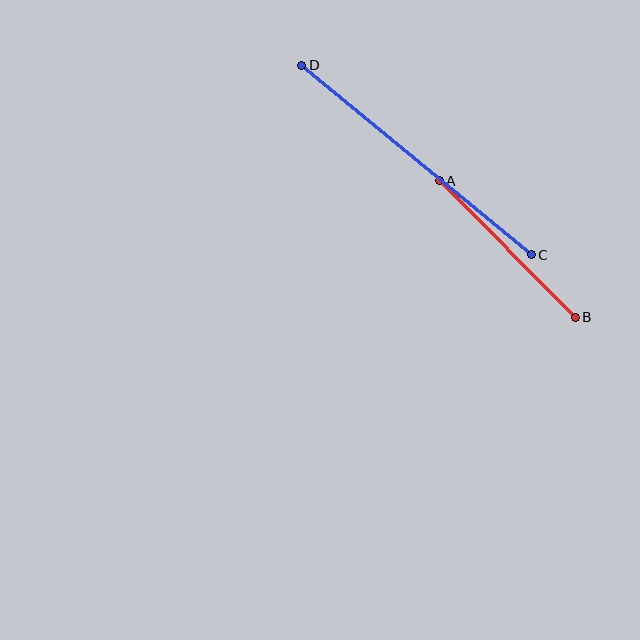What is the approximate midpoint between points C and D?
The midpoint is at approximately (416, 160) pixels.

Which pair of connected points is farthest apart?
Points C and D are farthest apart.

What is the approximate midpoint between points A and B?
The midpoint is at approximately (507, 249) pixels.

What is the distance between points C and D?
The distance is approximately 298 pixels.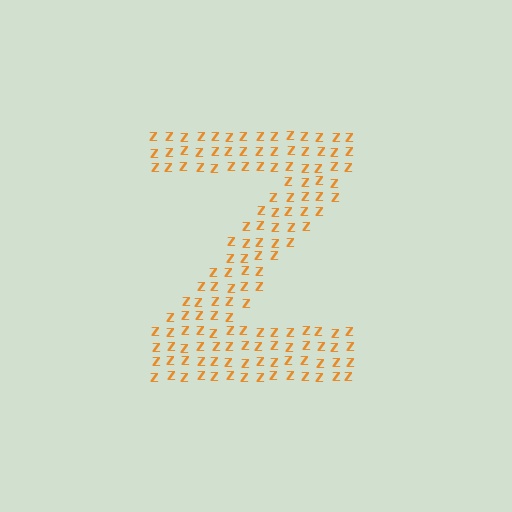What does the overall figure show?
The overall figure shows the letter Z.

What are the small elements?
The small elements are letter Z's.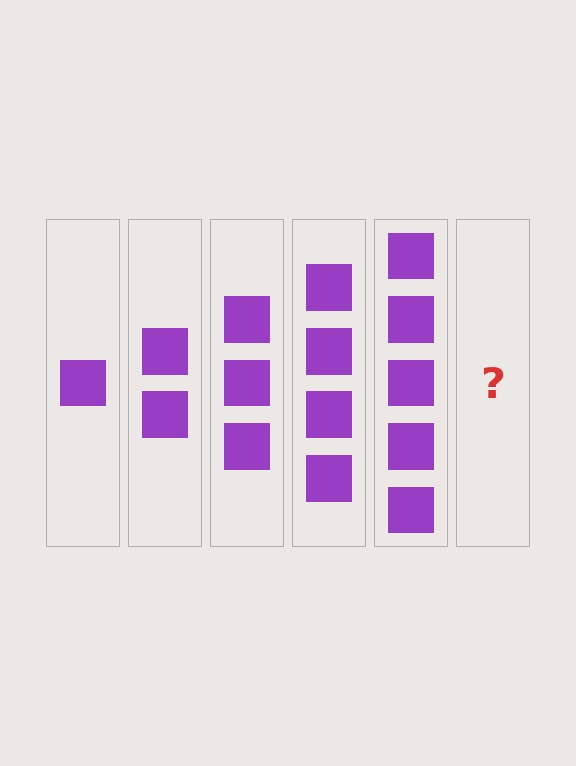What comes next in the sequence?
The next element should be 6 squares.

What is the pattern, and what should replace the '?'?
The pattern is that each step adds one more square. The '?' should be 6 squares.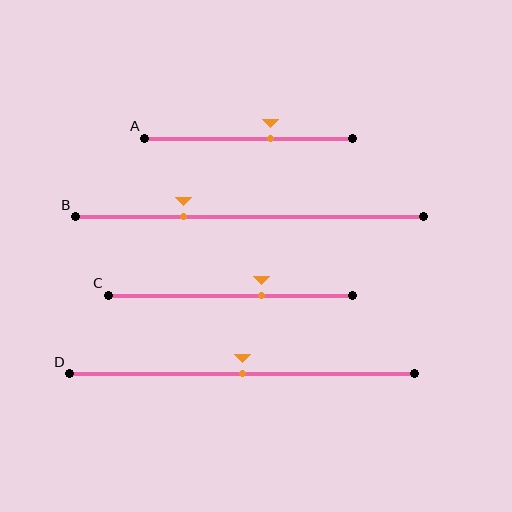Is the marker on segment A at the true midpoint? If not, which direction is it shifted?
No, the marker on segment A is shifted to the right by about 11% of the segment length.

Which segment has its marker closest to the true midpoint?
Segment D has its marker closest to the true midpoint.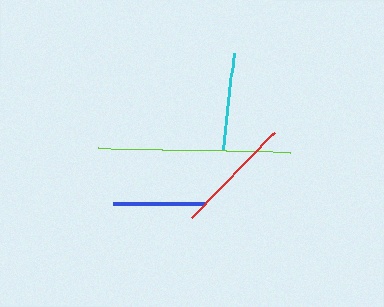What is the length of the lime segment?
The lime segment is approximately 193 pixels long.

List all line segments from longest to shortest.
From longest to shortest: lime, red, cyan, blue.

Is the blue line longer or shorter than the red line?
The red line is longer than the blue line.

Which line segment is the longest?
The lime line is the longest at approximately 193 pixels.